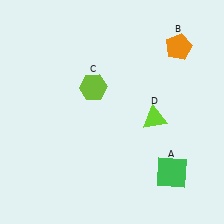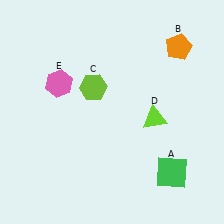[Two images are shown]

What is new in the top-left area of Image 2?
A pink hexagon (E) was added in the top-left area of Image 2.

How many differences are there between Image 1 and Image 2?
There is 1 difference between the two images.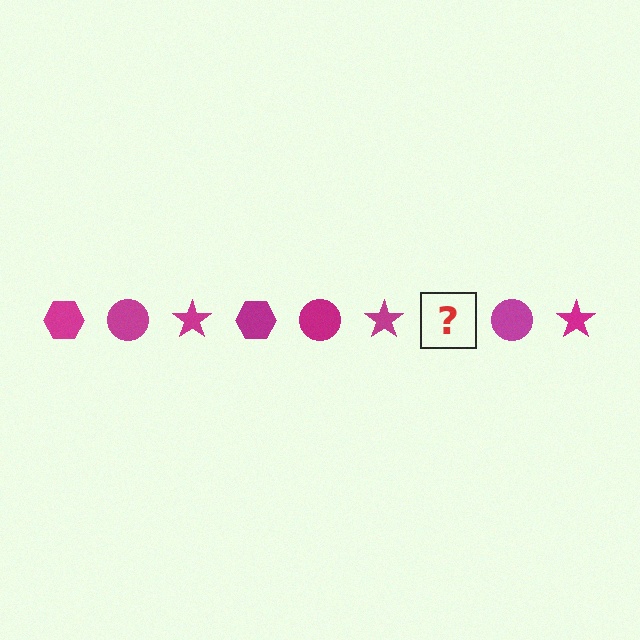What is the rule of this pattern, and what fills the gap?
The rule is that the pattern cycles through hexagon, circle, star shapes in magenta. The gap should be filled with a magenta hexagon.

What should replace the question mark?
The question mark should be replaced with a magenta hexagon.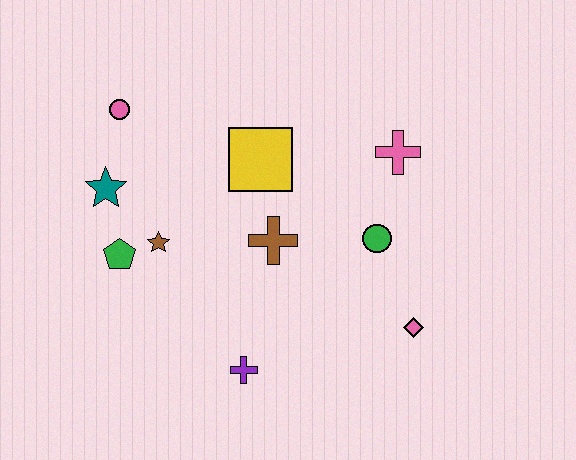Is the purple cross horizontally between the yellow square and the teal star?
Yes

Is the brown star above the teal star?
No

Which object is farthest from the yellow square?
The pink diamond is farthest from the yellow square.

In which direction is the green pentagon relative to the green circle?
The green pentagon is to the left of the green circle.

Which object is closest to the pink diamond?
The green circle is closest to the pink diamond.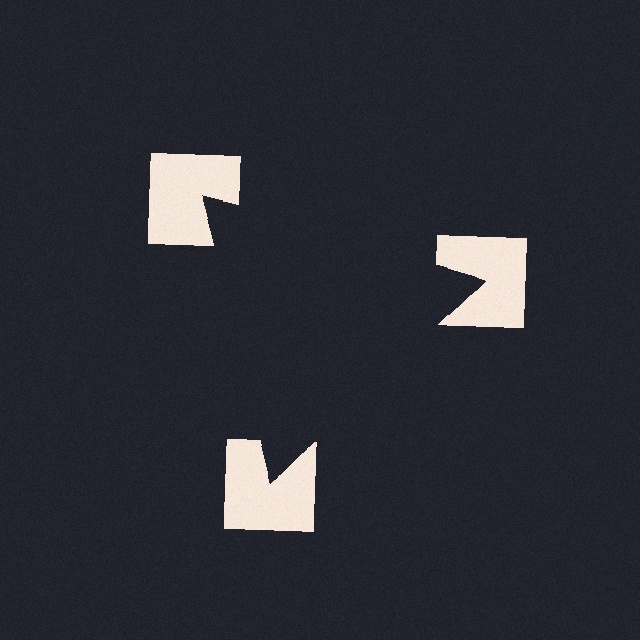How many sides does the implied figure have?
3 sides.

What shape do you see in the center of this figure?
An illusory triangle — its edges are inferred from the aligned wedge cuts in the notched squares, not physically drawn.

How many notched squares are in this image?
There are 3 — one at each vertex of the illusory triangle.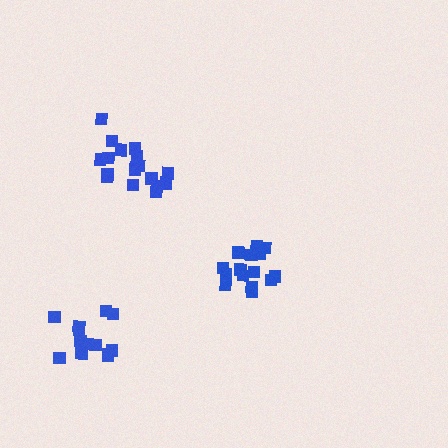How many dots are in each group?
Group 1: 17 dots, Group 2: 15 dots, Group 3: 13 dots (45 total).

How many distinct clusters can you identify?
There are 3 distinct clusters.